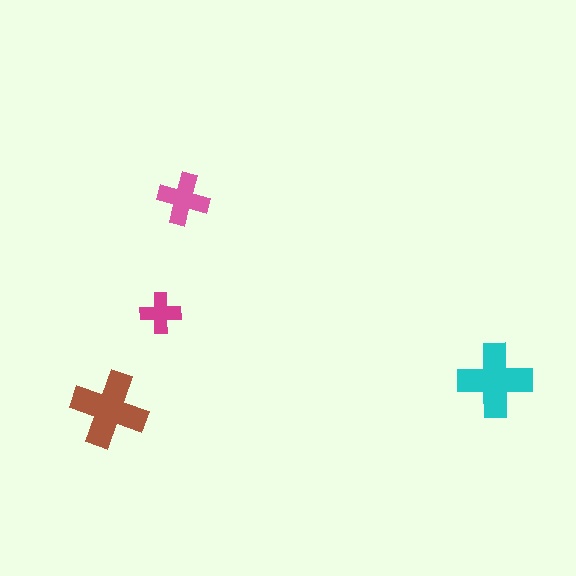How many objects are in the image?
There are 4 objects in the image.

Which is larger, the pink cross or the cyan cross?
The cyan one.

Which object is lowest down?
The brown cross is bottommost.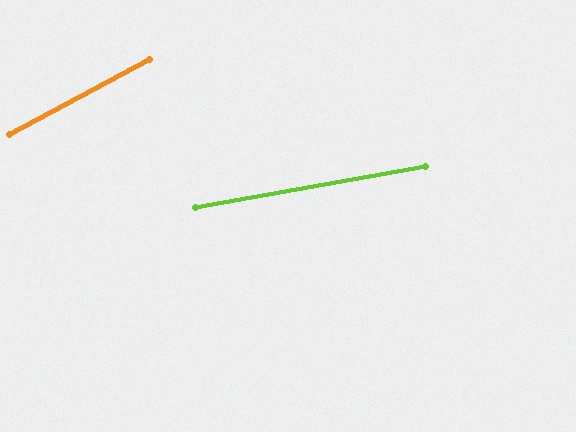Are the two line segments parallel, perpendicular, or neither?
Neither parallel nor perpendicular — they differ by about 18°.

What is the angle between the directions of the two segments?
Approximately 18 degrees.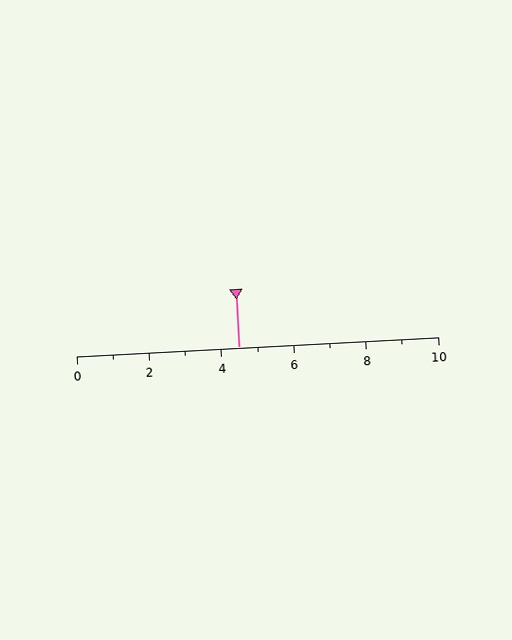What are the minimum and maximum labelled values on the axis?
The axis runs from 0 to 10.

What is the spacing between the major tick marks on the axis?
The major ticks are spaced 2 apart.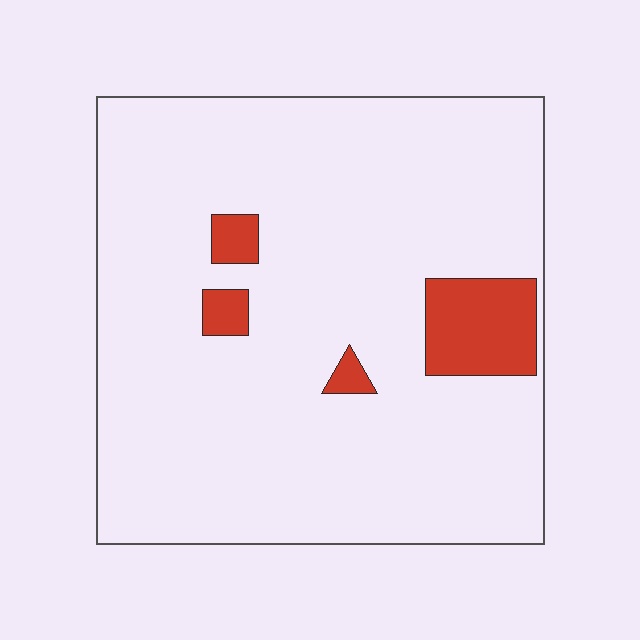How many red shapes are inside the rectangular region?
4.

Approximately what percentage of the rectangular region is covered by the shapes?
Approximately 10%.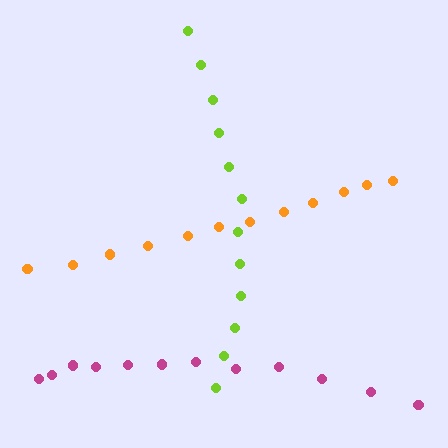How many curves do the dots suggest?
There are 3 distinct paths.